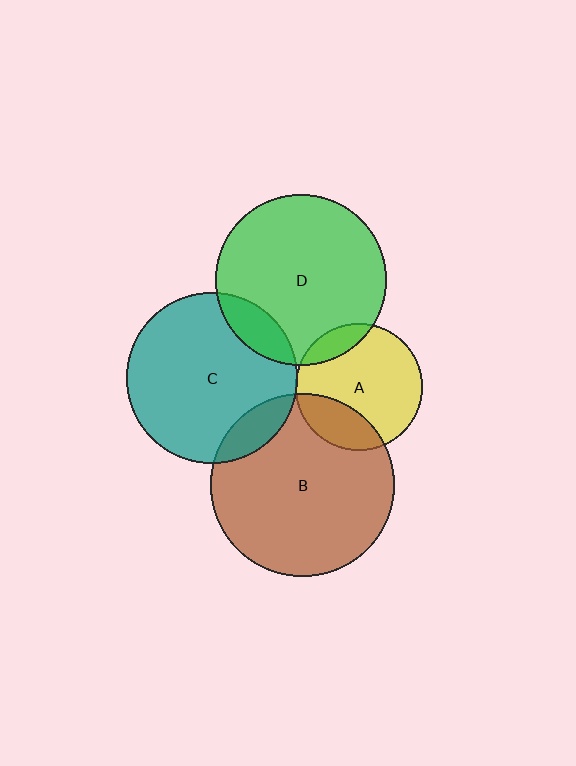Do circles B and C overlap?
Yes.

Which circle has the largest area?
Circle B (brown).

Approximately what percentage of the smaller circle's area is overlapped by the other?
Approximately 10%.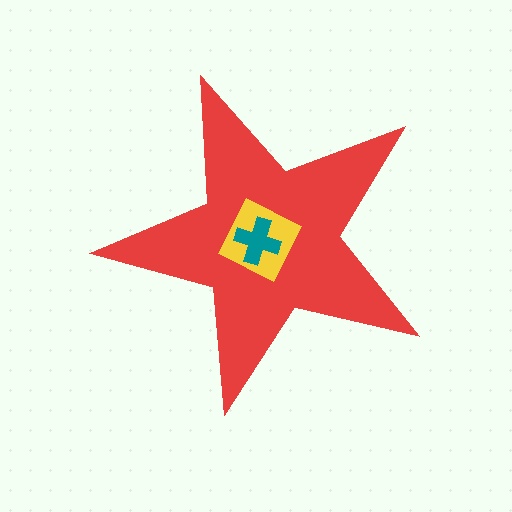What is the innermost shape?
The teal cross.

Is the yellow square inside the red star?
Yes.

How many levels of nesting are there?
3.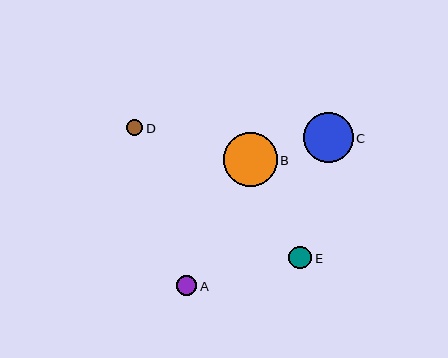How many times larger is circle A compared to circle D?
Circle A is approximately 1.2 times the size of circle D.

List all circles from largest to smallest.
From largest to smallest: B, C, E, A, D.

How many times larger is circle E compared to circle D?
Circle E is approximately 1.4 times the size of circle D.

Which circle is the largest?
Circle B is the largest with a size of approximately 54 pixels.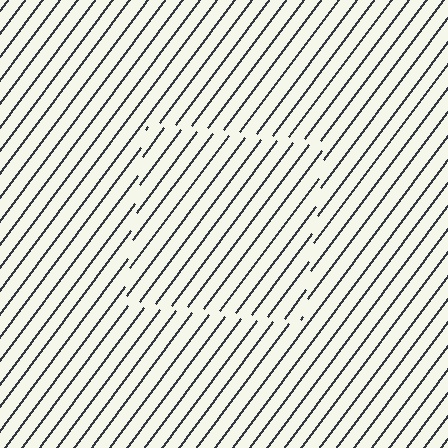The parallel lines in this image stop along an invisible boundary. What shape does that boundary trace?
An illusory square. The interior of the shape contains the same grating, shifted by half a period — the contour is defined by the phase discontinuity where line-ends from the inner and outer gratings abut.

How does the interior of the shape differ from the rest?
The interior of the shape contains the same grating, shifted by half a period — the contour is defined by the phase discontinuity where line-ends from the inner and outer gratings abut.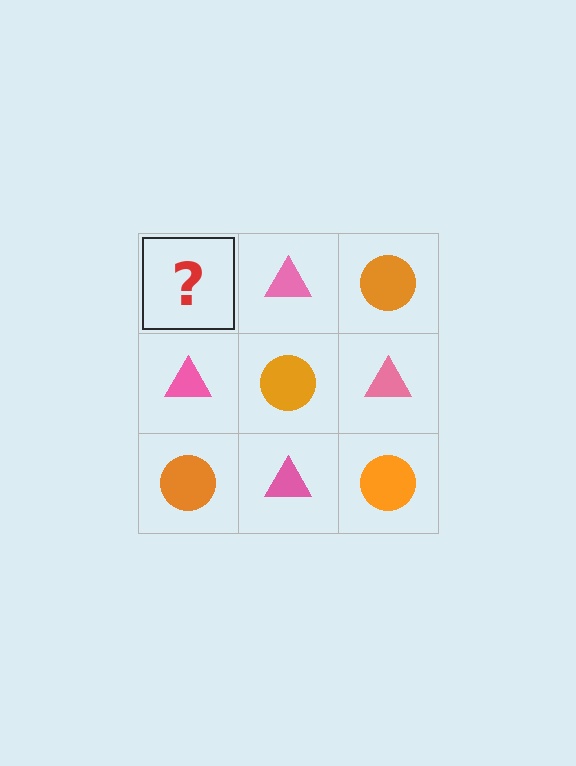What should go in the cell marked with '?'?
The missing cell should contain an orange circle.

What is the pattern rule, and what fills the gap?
The rule is that it alternates orange circle and pink triangle in a checkerboard pattern. The gap should be filled with an orange circle.